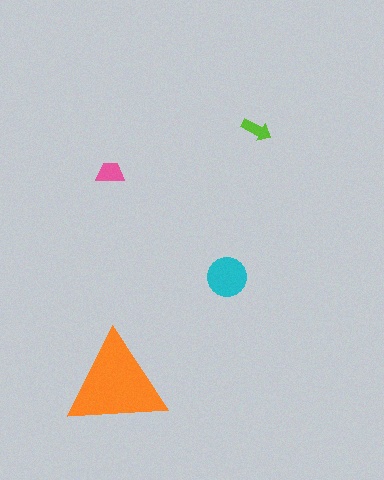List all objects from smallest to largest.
The lime arrow, the pink trapezoid, the cyan circle, the orange triangle.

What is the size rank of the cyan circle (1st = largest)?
2nd.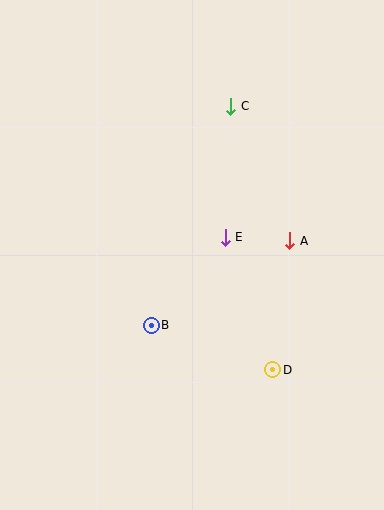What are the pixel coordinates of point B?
Point B is at (151, 325).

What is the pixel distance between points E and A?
The distance between E and A is 64 pixels.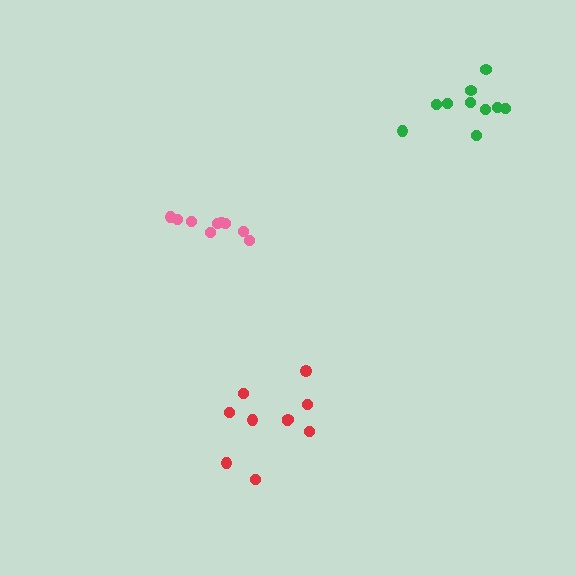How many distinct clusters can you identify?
There are 3 distinct clusters.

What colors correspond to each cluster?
The clusters are colored: green, red, pink.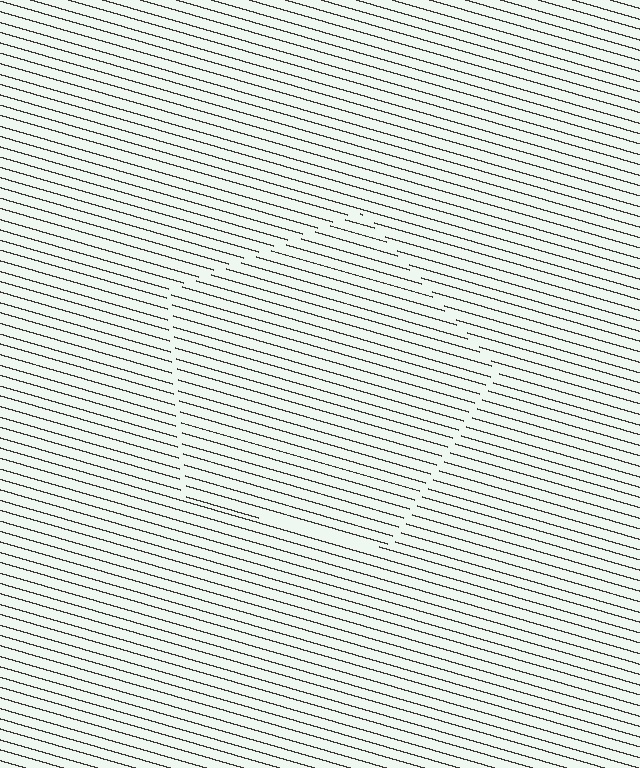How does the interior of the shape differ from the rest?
The interior of the shape contains the same grating, shifted by half a period — the contour is defined by the phase discontinuity where line-ends from the inner and outer gratings abut.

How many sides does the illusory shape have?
5 sides — the line-ends trace a pentagon.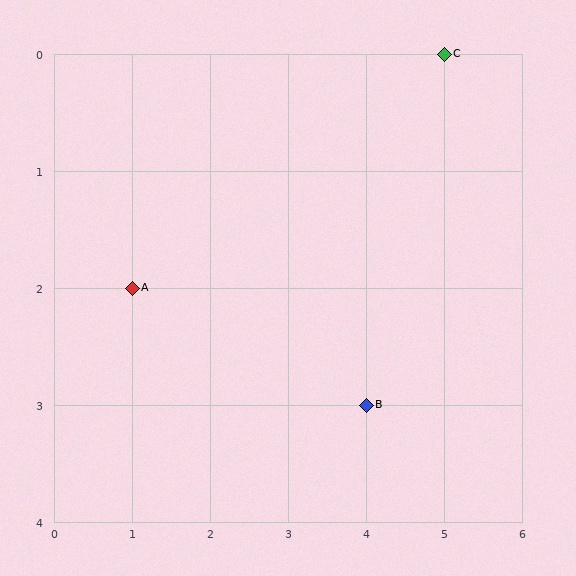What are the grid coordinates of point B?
Point B is at grid coordinates (4, 3).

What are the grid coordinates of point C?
Point C is at grid coordinates (5, 0).